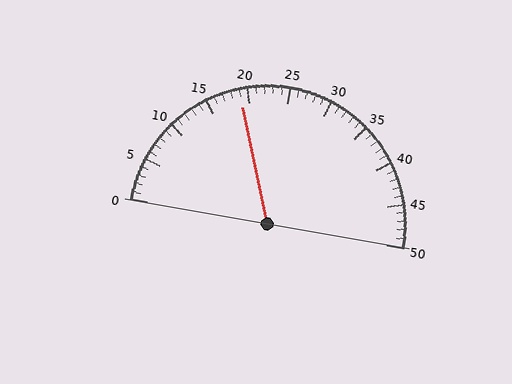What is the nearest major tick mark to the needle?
The nearest major tick mark is 20.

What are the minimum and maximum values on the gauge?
The gauge ranges from 0 to 50.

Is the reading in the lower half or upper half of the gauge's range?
The reading is in the lower half of the range (0 to 50).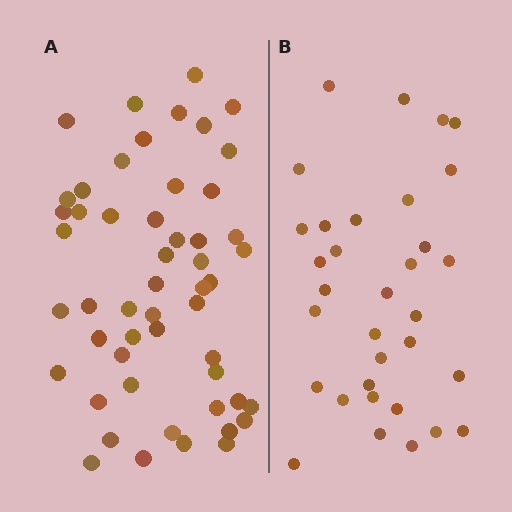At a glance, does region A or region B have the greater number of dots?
Region A (the left region) has more dots.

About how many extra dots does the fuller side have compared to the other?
Region A has approximately 20 more dots than region B.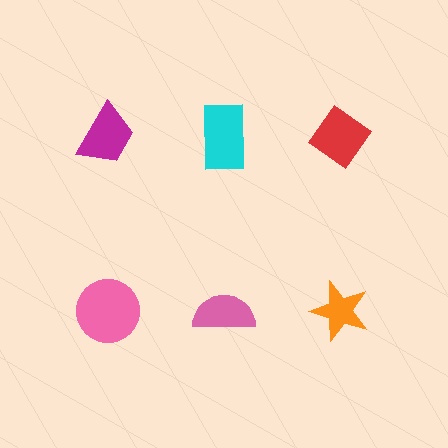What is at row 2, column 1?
A pink circle.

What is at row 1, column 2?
A cyan rectangle.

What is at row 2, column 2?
A pink semicircle.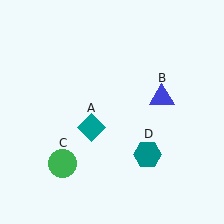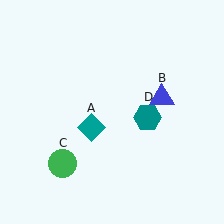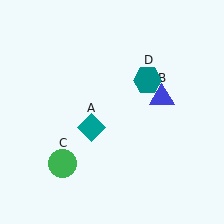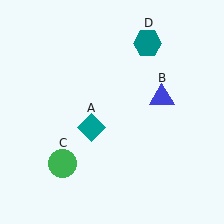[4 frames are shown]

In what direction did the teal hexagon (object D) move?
The teal hexagon (object D) moved up.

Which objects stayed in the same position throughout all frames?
Teal diamond (object A) and blue triangle (object B) and green circle (object C) remained stationary.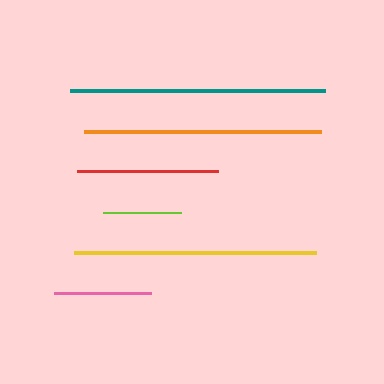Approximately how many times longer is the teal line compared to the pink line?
The teal line is approximately 2.6 times the length of the pink line.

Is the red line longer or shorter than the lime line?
The red line is longer than the lime line.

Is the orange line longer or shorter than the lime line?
The orange line is longer than the lime line.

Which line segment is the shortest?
The lime line is the shortest at approximately 78 pixels.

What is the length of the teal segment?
The teal segment is approximately 256 pixels long.